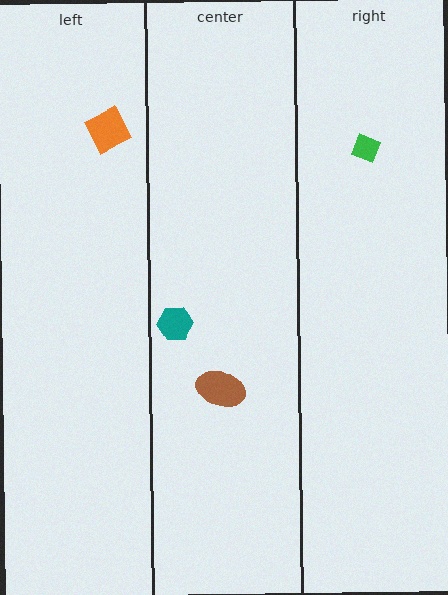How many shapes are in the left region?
1.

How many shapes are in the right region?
1.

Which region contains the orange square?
The left region.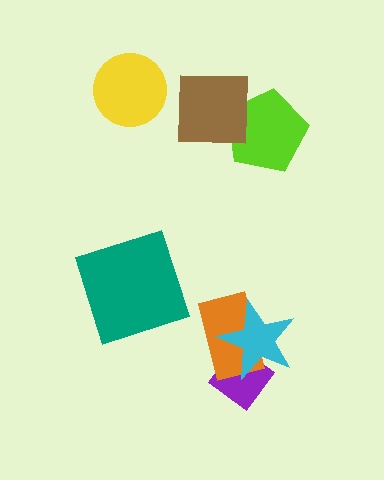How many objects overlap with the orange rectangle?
2 objects overlap with the orange rectangle.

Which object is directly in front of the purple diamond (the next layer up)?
The orange rectangle is directly in front of the purple diamond.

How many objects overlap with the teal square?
0 objects overlap with the teal square.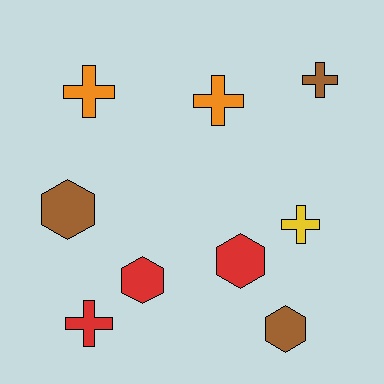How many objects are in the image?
There are 9 objects.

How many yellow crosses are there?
There is 1 yellow cross.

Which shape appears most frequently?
Cross, with 5 objects.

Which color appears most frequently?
Brown, with 3 objects.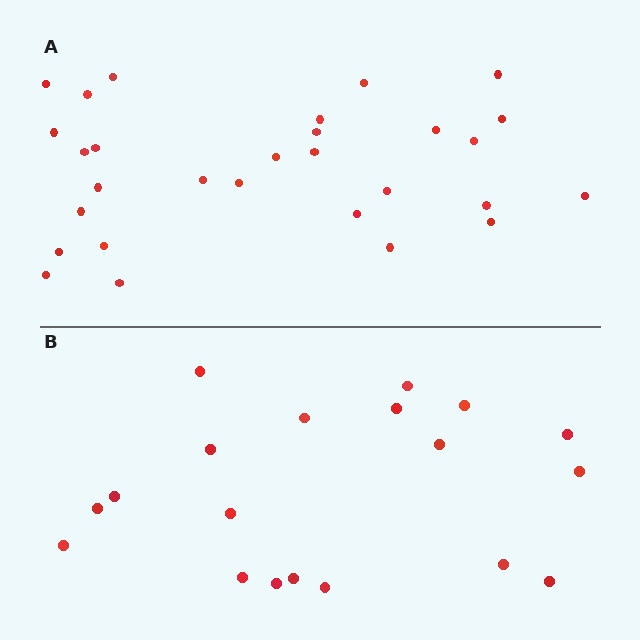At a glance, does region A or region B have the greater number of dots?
Region A (the top region) has more dots.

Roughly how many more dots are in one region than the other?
Region A has roughly 10 or so more dots than region B.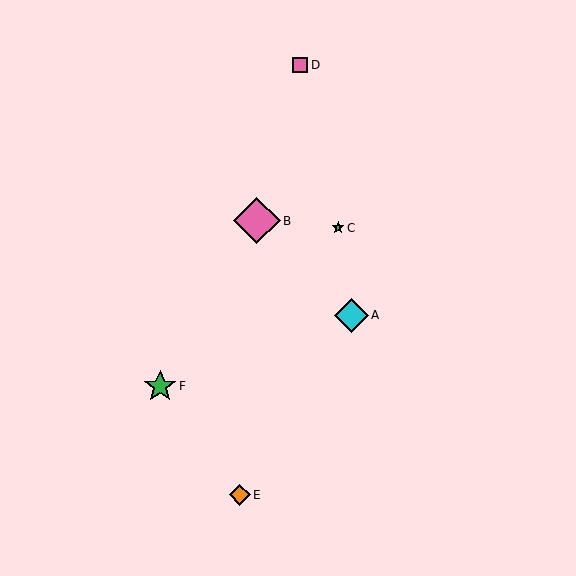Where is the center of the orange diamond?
The center of the orange diamond is at (240, 495).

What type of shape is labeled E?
Shape E is an orange diamond.